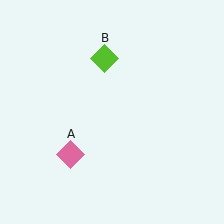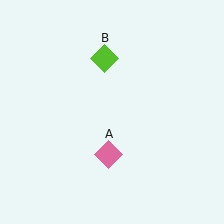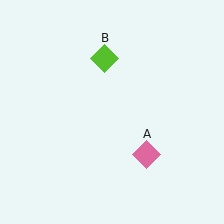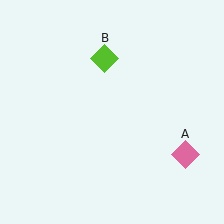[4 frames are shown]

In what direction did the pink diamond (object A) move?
The pink diamond (object A) moved right.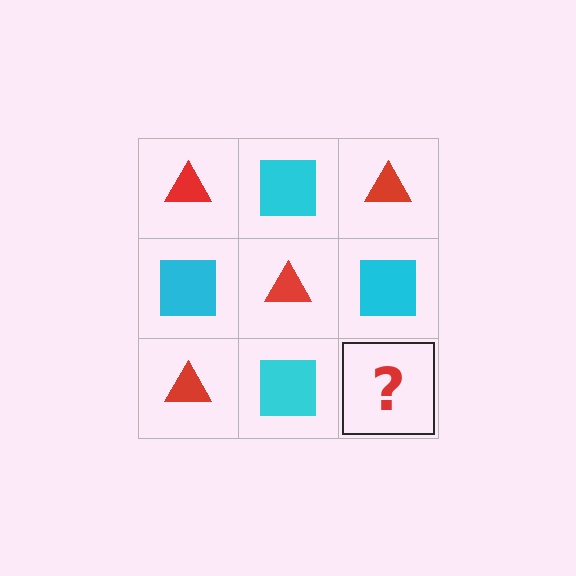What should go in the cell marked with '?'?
The missing cell should contain a red triangle.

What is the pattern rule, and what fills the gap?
The rule is that it alternates red triangle and cyan square in a checkerboard pattern. The gap should be filled with a red triangle.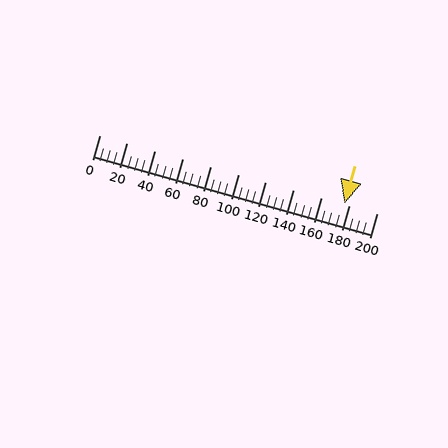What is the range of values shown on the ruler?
The ruler shows values from 0 to 200.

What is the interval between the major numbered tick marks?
The major tick marks are spaced 20 units apart.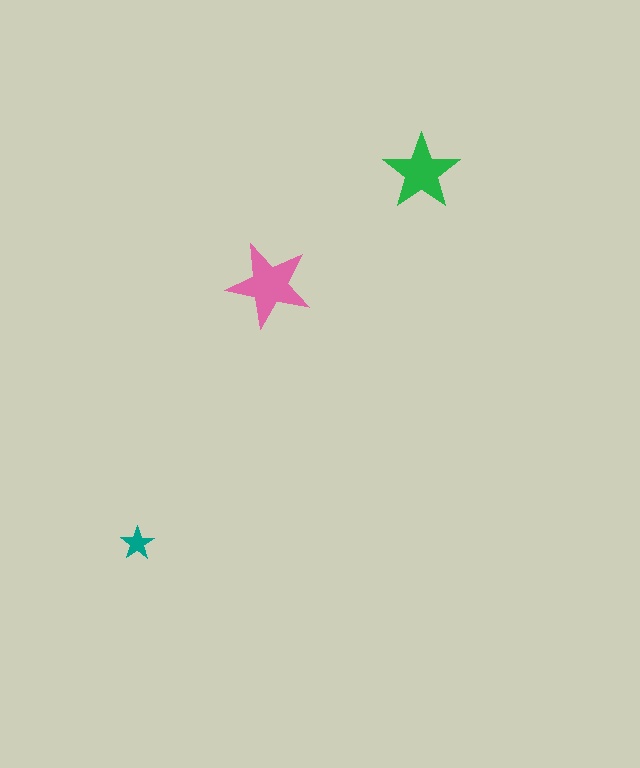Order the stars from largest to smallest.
the pink one, the green one, the teal one.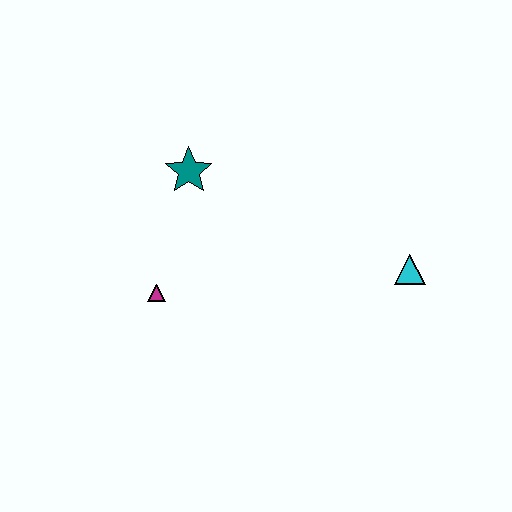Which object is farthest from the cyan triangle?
The magenta triangle is farthest from the cyan triangle.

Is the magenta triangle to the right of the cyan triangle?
No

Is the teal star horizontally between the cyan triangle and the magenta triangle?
Yes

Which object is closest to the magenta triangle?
The teal star is closest to the magenta triangle.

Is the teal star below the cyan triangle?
No